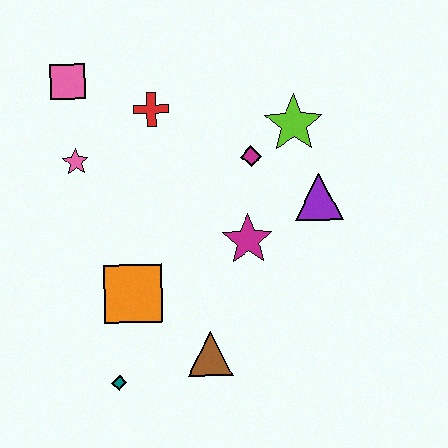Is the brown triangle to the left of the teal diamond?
No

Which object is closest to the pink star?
The pink square is closest to the pink star.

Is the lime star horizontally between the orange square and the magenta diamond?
No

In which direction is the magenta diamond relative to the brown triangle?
The magenta diamond is above the brown triangle.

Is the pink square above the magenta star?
Yes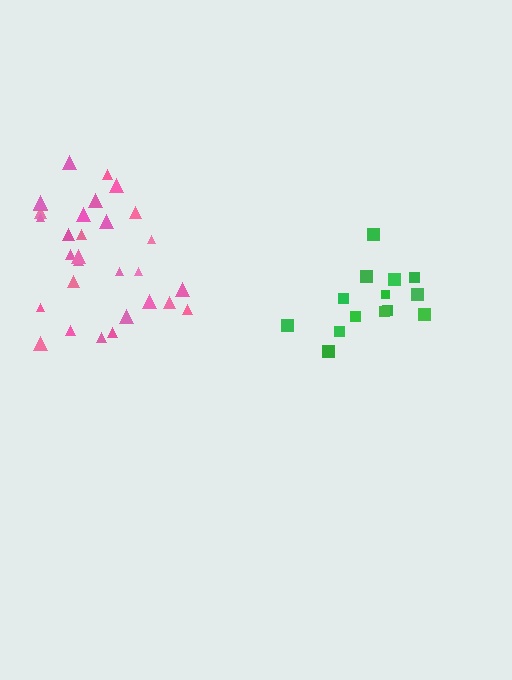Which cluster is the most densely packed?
Green.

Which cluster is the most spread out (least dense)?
Pink.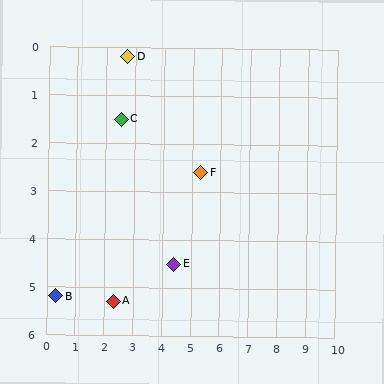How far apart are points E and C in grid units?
Points E and C are about 3.6 grid units apart.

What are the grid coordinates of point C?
Point C is at approximately (2.5, 1.5).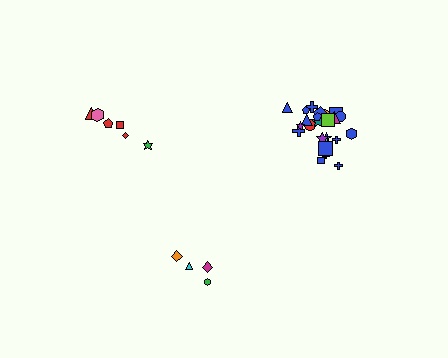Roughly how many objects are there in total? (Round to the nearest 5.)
Roughly 35 objects in total.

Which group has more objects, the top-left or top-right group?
The top-right group.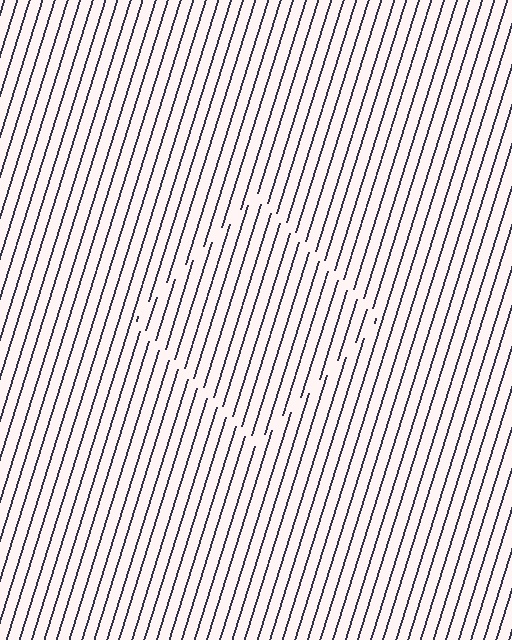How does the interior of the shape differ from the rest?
The interior of the shape contains the same grating, shifted by half a period — the contour is defined by the phase discontinuity where line-ends from the inner and outer gratings abut.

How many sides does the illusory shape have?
4 sides — the line-ends trace a square.